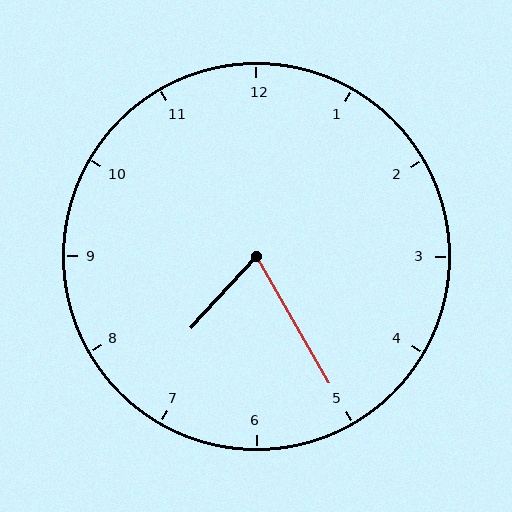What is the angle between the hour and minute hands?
Approximately 72 degrees.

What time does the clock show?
7:25.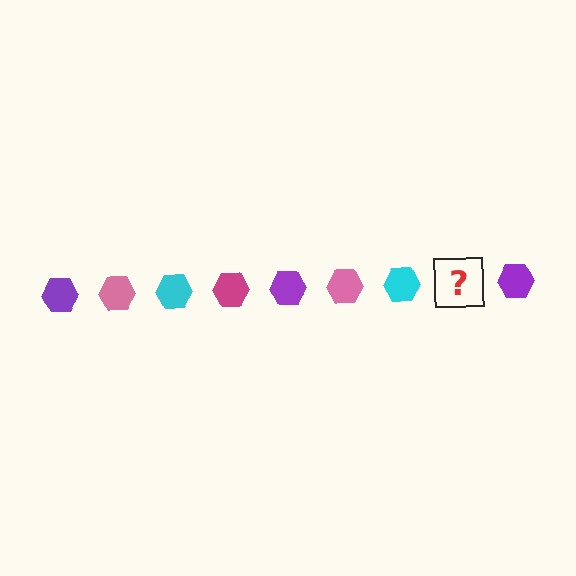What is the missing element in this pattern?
The missing element is a magenta hexagon.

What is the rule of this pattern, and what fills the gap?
The rule is that the pattern cycles through purple, pink, cyan, magenta hexagons. The gap should be filled with a magenta hexagon.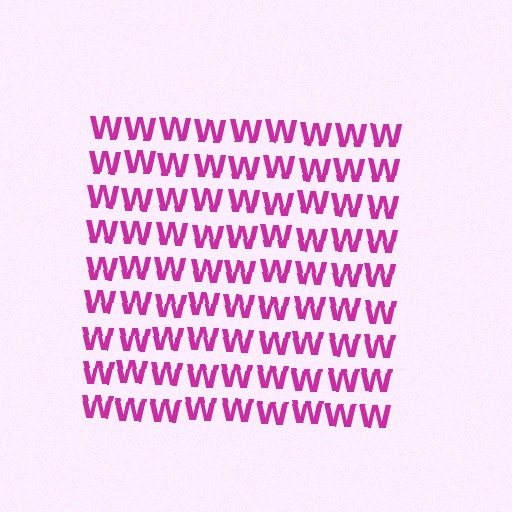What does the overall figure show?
The overall figure shows a square.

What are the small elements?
The small elements are letter W's.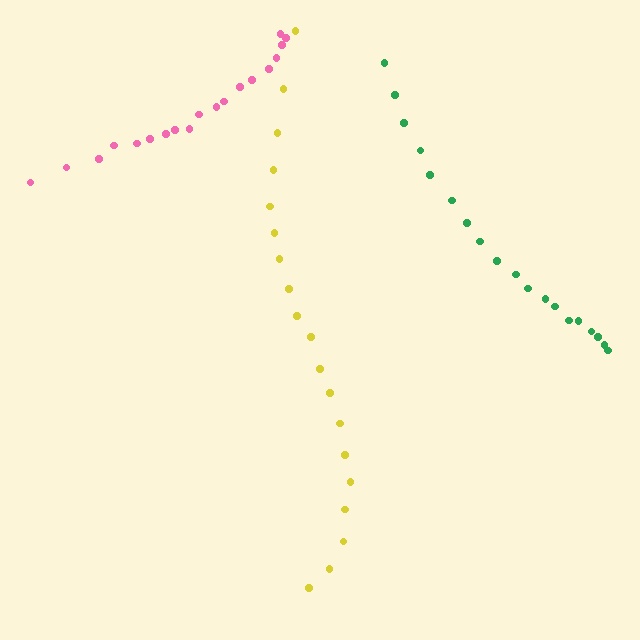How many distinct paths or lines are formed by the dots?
There are 3 distinct paths.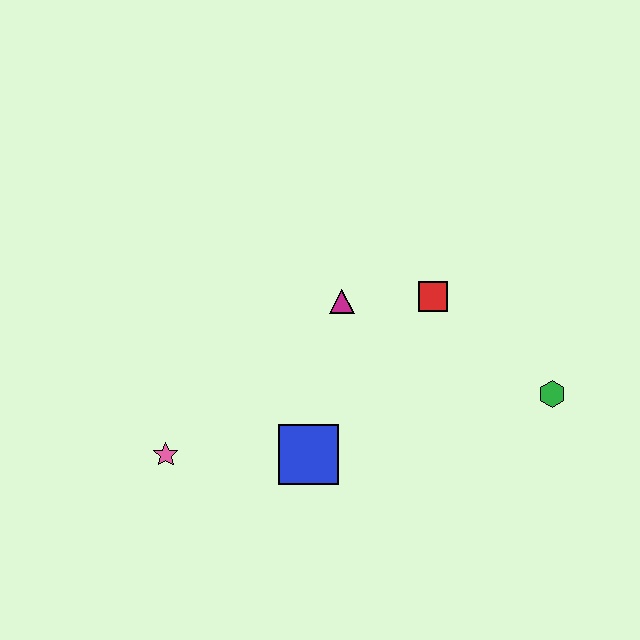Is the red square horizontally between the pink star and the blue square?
No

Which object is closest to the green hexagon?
The red square is closest to the green hexagon.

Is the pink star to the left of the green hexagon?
Yes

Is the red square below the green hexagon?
No